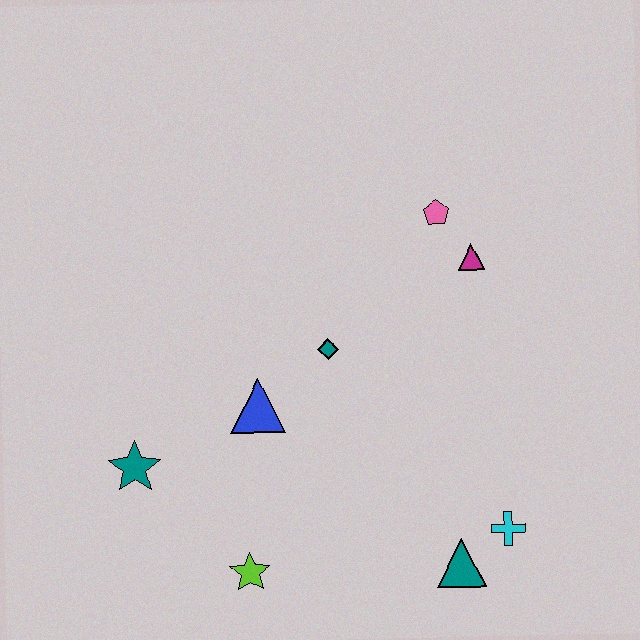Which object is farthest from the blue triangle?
The cyan cross is farthest from the blue triangle.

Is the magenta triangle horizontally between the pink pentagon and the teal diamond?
No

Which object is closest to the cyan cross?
The teal triangle is closest to the cyan cross.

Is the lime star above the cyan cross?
No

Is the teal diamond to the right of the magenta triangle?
No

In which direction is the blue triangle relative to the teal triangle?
The blue triangle is to the left of the teal triangle.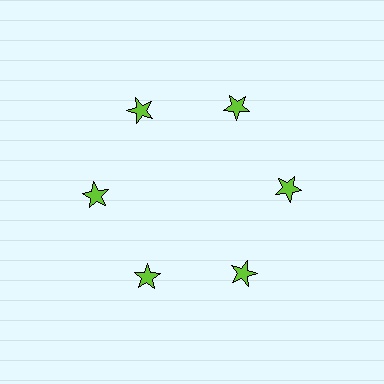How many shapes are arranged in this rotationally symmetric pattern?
There are 6 shapes, arranged in 6 groups of 1.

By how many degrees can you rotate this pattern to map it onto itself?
The pattern maps onto itself every 60 degrees of rotation.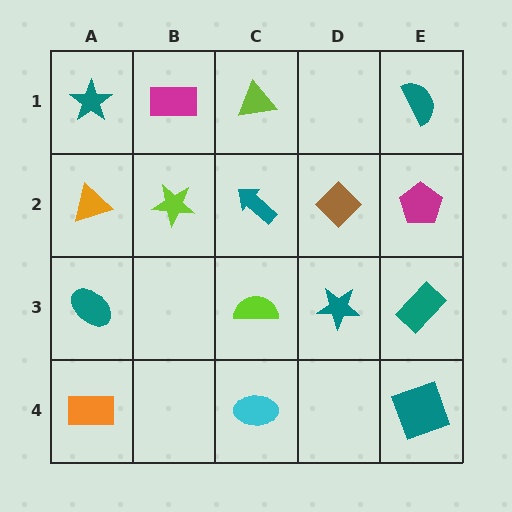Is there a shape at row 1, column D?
No, that cell is empty.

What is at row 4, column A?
An orange rectangle.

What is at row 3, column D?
A teal star.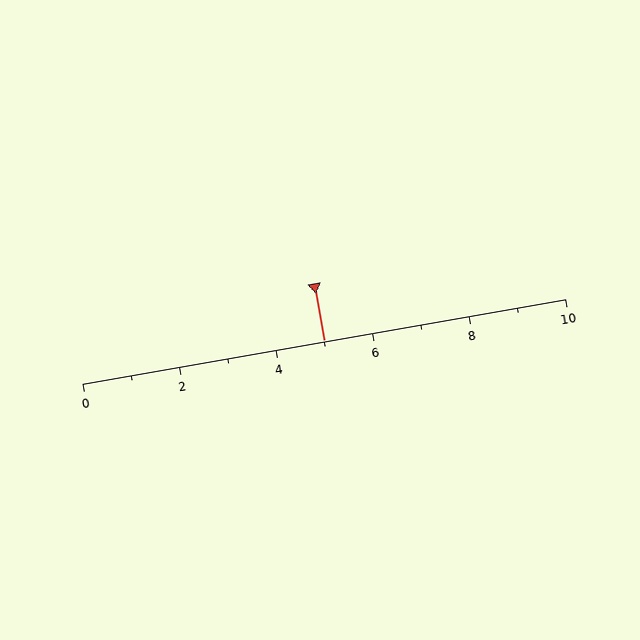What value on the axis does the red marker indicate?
The marker indicates approximately 5.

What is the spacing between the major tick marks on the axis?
The major ticks are spaced 2 apart.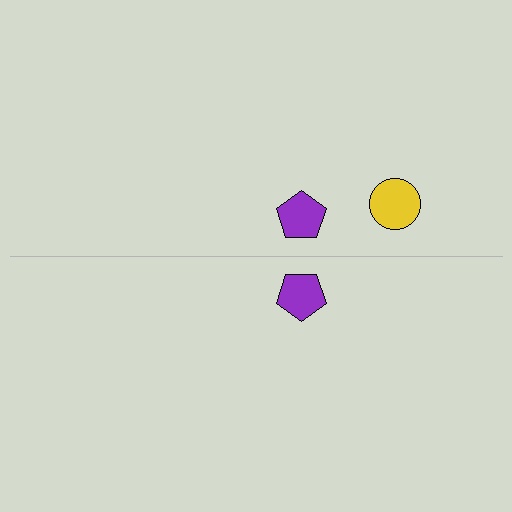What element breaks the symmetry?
A yellow circle is missing from the bottom side.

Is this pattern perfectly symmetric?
No, the pattern is not perfectly symmetric. A yellow circle is missing from the bottom side.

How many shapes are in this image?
There are 3 shapes in this image.